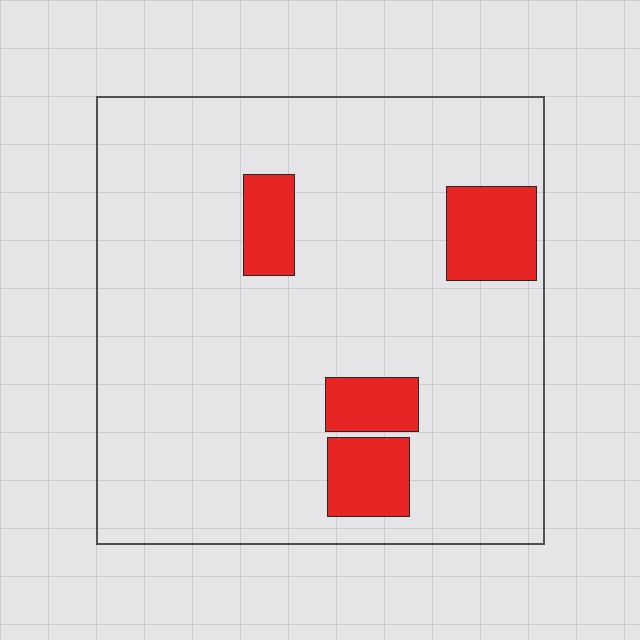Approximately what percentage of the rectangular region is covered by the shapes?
Approximately 15%.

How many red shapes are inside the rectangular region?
4.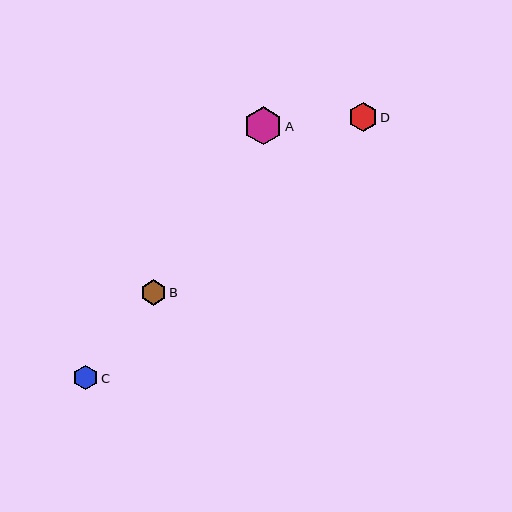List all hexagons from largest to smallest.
From largest to smallest: A, D, B, C.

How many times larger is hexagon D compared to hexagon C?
Hexagon D is approximately 1.1 times the size of hexagon C.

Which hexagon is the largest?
Hexagon A is the largest with a size of approximately 38 pixels.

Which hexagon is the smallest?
Hexagon C is the smallest with a size of approximately 25 pixels.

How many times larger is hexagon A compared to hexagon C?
Hexagon A is approximately 1.5 times the size of hexagon C.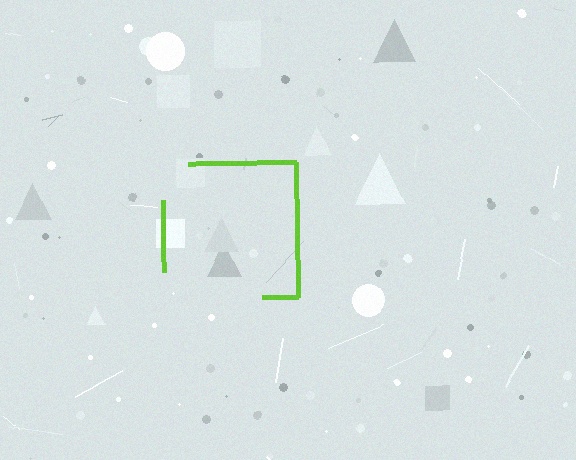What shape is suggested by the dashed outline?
The dashed outline suggests a square.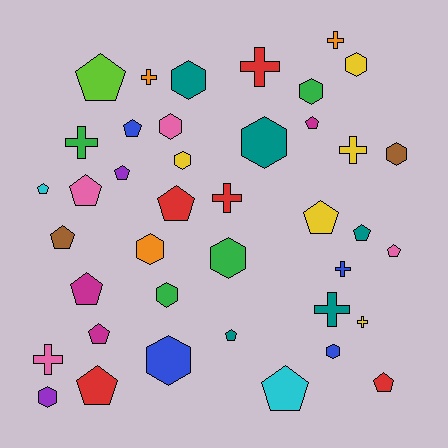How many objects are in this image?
There are 40 objects.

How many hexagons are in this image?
There are 13 hexagons.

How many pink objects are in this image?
There are 4 pink objects.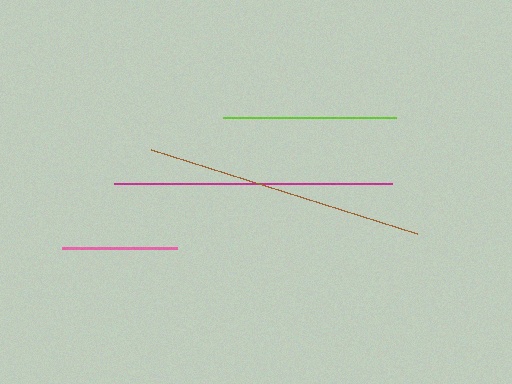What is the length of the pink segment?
The pink segment is approximately 115 pixels long.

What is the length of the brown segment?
The brown segment is approximately 279 pixels long.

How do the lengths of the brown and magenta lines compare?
The brown and magenta lines are approximately the same length.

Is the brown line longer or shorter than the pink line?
The brown line is longer than the pink line.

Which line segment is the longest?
The brown line is the longest at approximately 279 pixels.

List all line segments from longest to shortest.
From longest to shortest: brown, magenta, lime, pink.